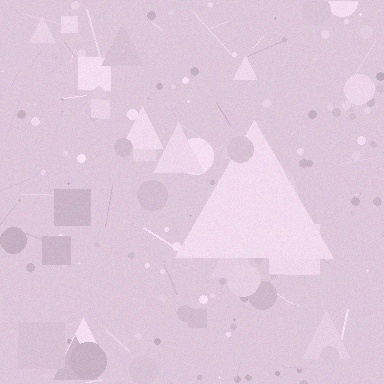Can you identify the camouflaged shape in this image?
The camouflaged shape is a triangle.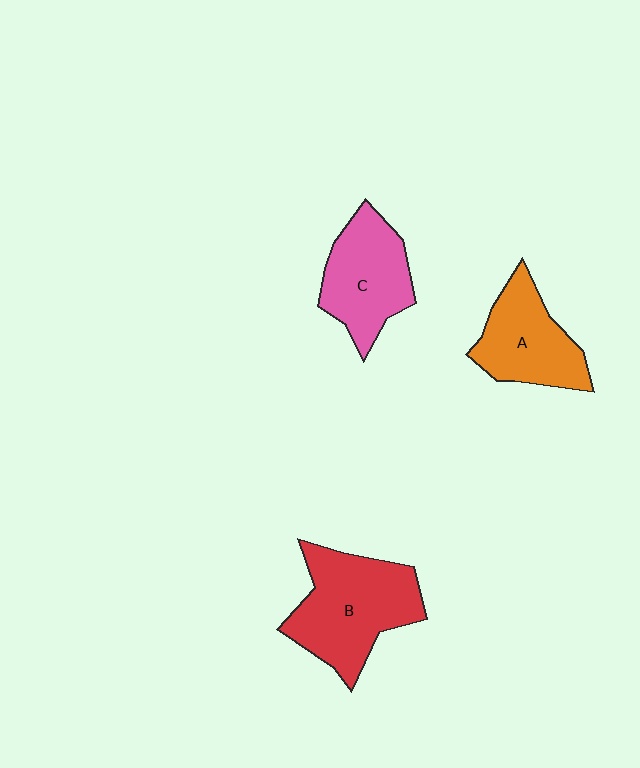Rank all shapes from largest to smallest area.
From largest to smallest: B (red), C (pink), A (orange).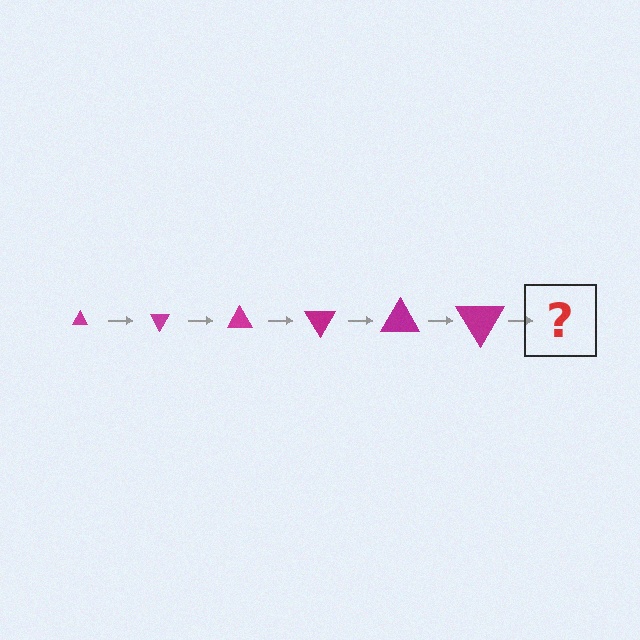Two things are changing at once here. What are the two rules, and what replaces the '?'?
The two rules are that the triangle grows larger each step and it rotates 60 degrees each step. The '?' should be a triangle, larger than the previous one and rotated 360 degrees from the start.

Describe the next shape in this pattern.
It should be a triangle, larger than the previous one and rotated 360 degrees from the start.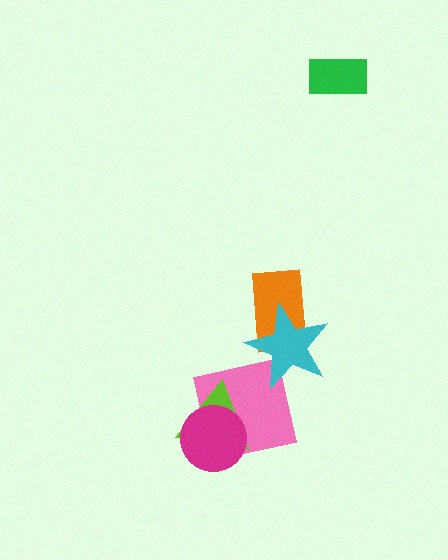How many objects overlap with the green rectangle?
0 objects overlap with the green rectangle.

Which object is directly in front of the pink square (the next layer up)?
The lime triangle is directly in front of the pink square.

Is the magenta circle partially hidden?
No, no other shape covers it.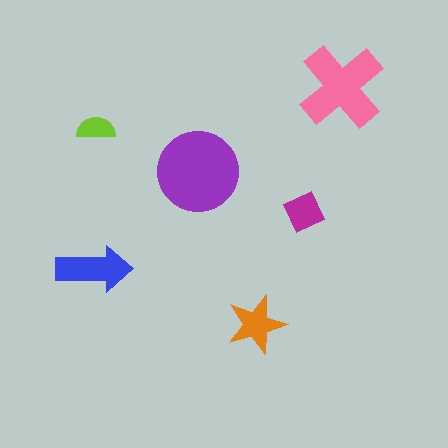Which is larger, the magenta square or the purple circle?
The purple circle.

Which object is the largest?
The purple circle.